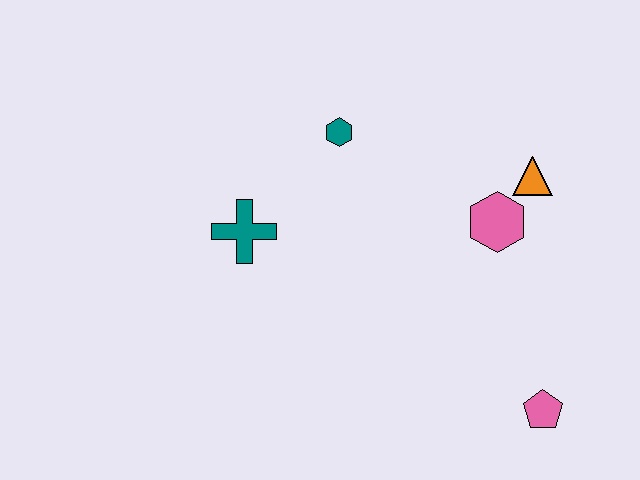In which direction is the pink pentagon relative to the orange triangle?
The pink pentagon is below the orange triangle.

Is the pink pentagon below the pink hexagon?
Yes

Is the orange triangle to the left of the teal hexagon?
No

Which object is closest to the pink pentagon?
The pink hexagon is closest to the pink pentagon.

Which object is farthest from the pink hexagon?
The teal cross is farthest from the pink hexagon.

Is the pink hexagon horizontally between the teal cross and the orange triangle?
Yes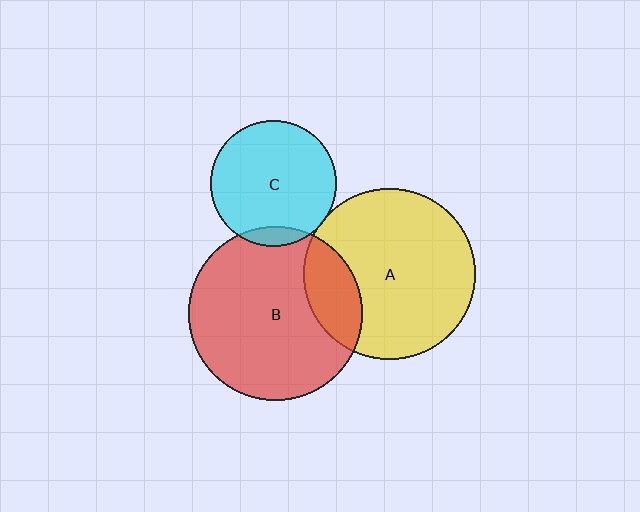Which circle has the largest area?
Circle B (red).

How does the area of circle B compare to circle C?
Approximately 1.9 times.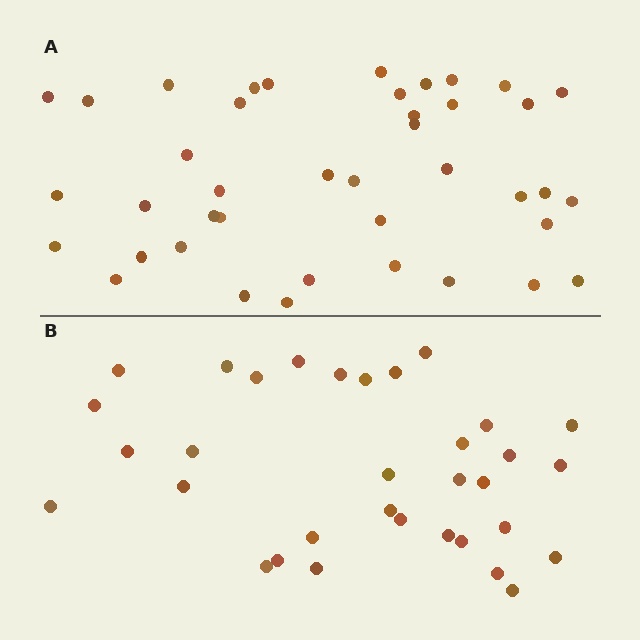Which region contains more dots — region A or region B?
Region A (the top region) has more dots.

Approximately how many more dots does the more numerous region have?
Region A has roughly 8 or so more dots than region B.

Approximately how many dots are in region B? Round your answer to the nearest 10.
About 30 dots. (The exact count is 33, which rounds to 30.)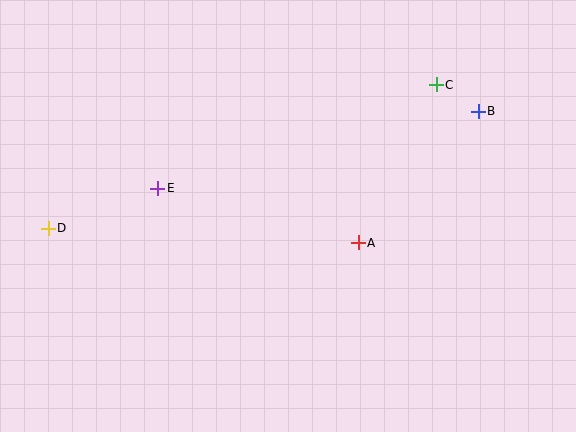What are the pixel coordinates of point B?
Point B is at (478, 111).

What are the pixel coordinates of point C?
Point C is at (436, 85).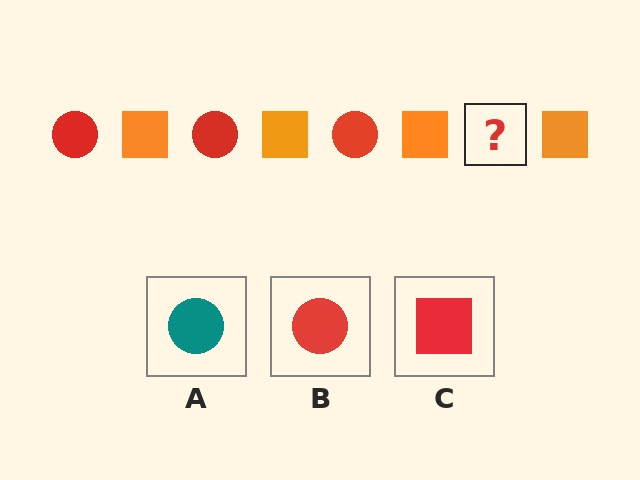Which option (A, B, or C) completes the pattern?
B.